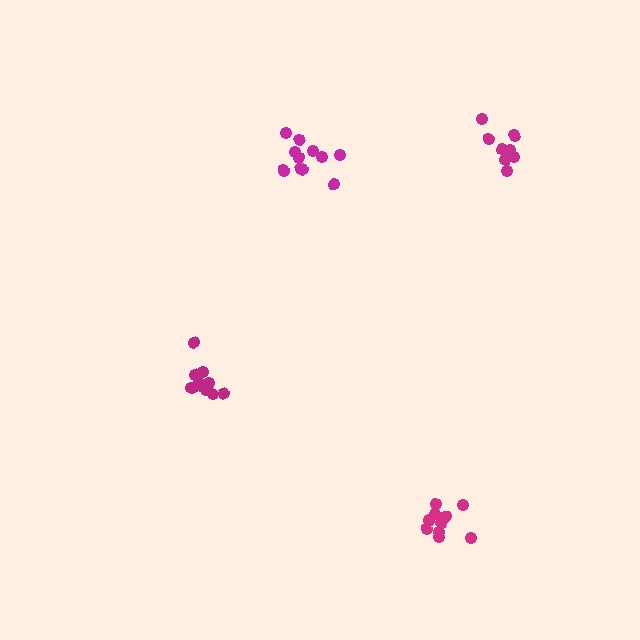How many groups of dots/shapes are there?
There are 4 groups.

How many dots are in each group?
Group 1: 11 dots, Group 2: 11 dots, Group 3: 10 dots, Group 4: 8 dots (40 total).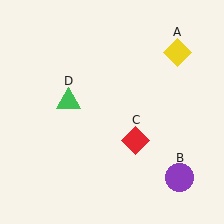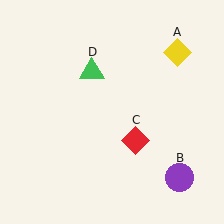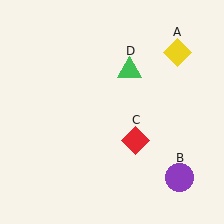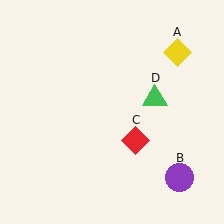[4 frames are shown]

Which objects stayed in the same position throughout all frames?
Yellow diamond (object A) and purple circle (object B) and red diamond (object C) remained stationary.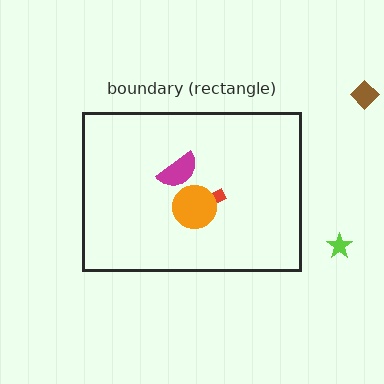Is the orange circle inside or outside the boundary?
Inside.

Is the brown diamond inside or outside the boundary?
Outside.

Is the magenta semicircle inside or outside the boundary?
Inside.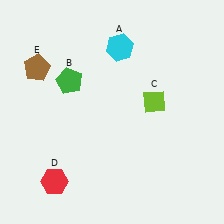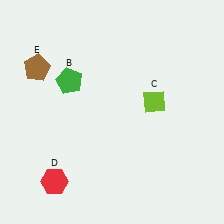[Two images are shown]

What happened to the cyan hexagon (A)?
The cyan hexagon (A) was removed in Image 2. It was in the top-right area of Image 1.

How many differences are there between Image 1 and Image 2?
There is 1 difference between the two images.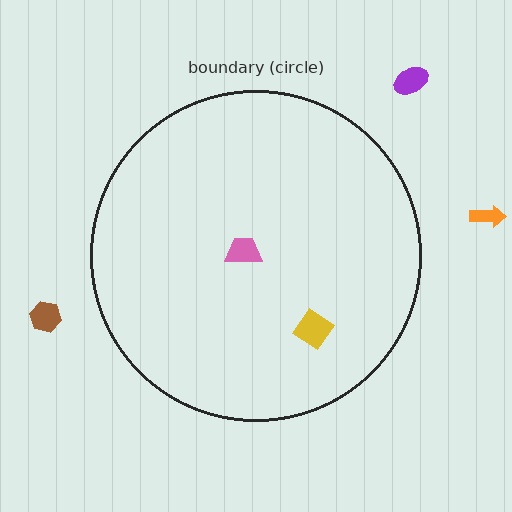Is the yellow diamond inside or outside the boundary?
Inside.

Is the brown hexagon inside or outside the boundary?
Outside.